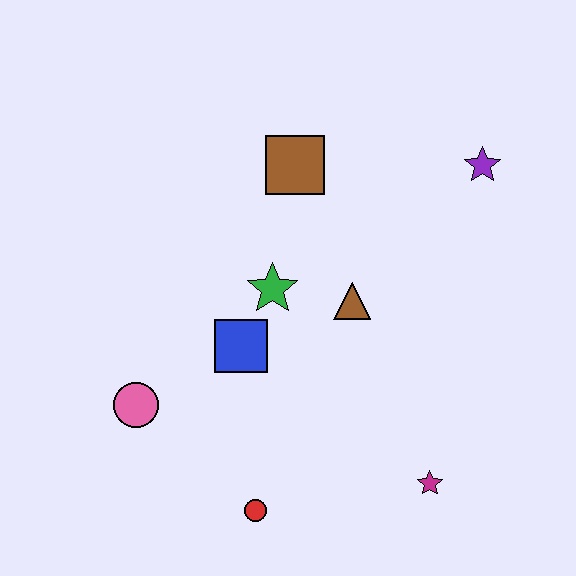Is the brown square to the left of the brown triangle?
Yes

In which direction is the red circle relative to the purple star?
The red circle is below the purple star.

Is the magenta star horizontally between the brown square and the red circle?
No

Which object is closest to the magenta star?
The red circle is closest to the magenta star.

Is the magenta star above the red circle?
Yes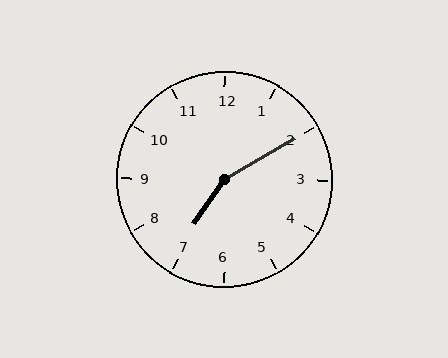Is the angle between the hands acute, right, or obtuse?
It is obtuse.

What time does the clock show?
7:10.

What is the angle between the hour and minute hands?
Approximately 155 degrees.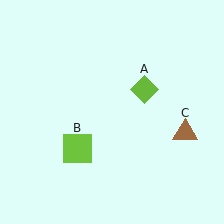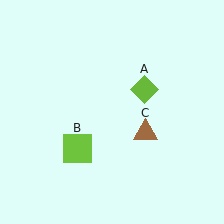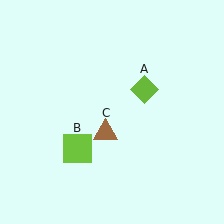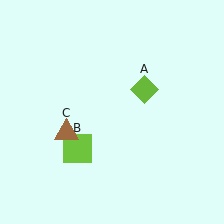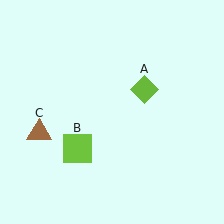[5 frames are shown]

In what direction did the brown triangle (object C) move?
The brown triangle (object C) moved left.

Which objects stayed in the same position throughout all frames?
Lime diamond (object A) and lime square (object B) remained stationary.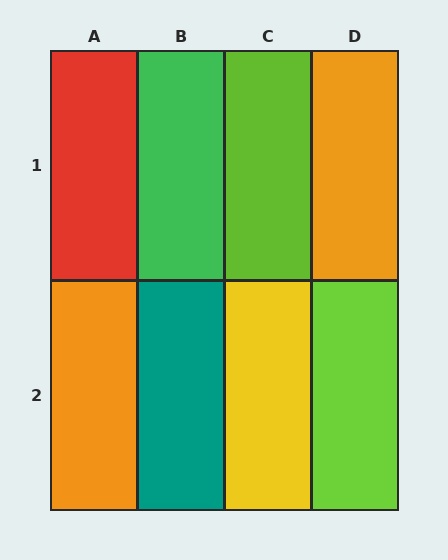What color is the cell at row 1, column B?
Green.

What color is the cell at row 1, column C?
Lime.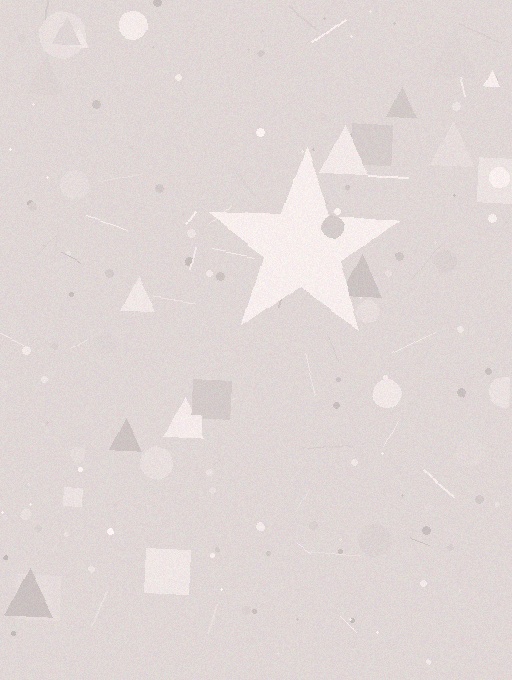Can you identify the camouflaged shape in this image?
The camouflaged shape is a star.